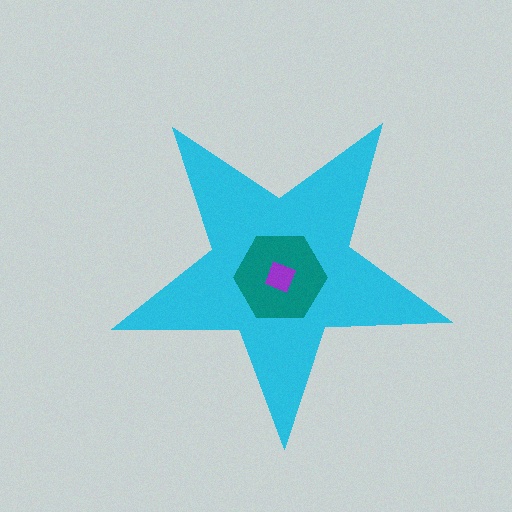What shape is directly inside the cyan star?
The teal hexagon.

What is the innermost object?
The purple square.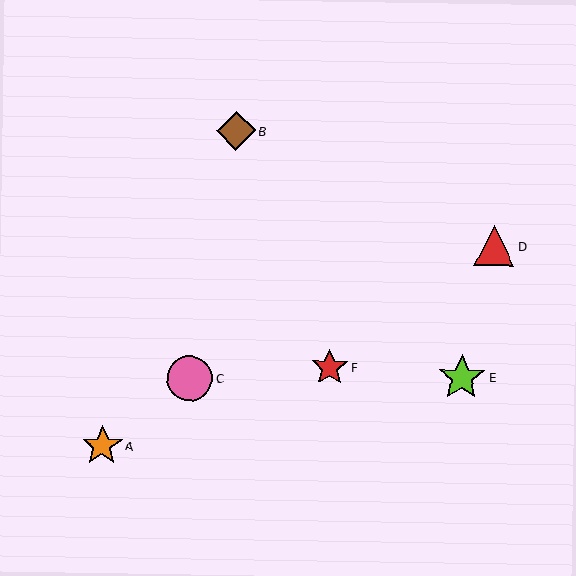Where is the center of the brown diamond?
The center of the brown diamond is at (236, 131).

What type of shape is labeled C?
Shape C is a pink circle.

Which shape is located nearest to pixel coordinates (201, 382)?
The pink circle (labeled C) at (189, 378) is nearest to that location.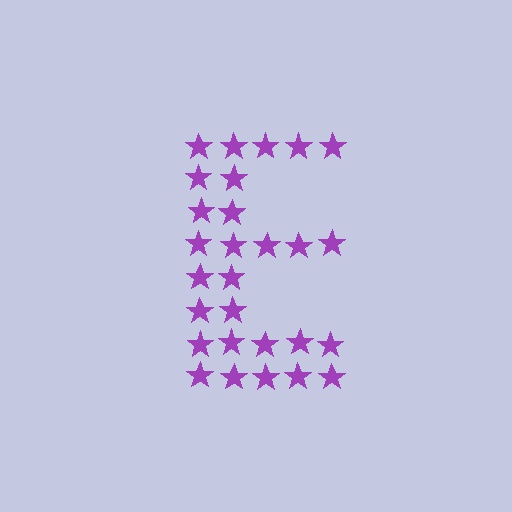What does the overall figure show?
The overall figure shows the letter E.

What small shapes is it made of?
It is made of small stars.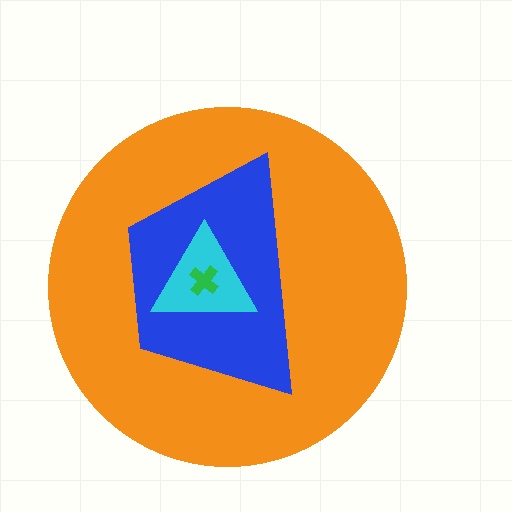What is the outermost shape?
The orange circle.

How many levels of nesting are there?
4.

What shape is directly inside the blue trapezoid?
The cyan triangle.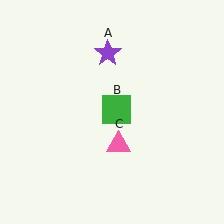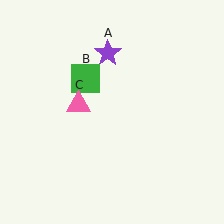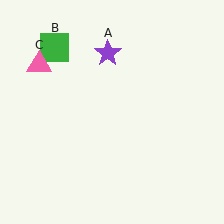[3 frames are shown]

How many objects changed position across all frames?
2 objects changed position: green square (object B), pink triangle (object C).